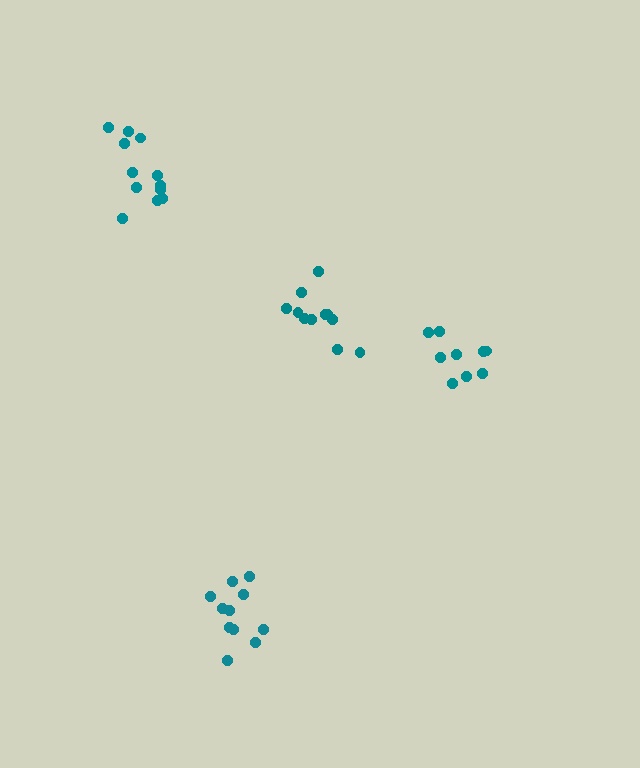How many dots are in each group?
Group 1: 11 dots, Group 2: 9 dots, Group 3: 11 dots, Group 4: 12 dots (43 total).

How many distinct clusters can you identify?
There are 4 distinct clusters.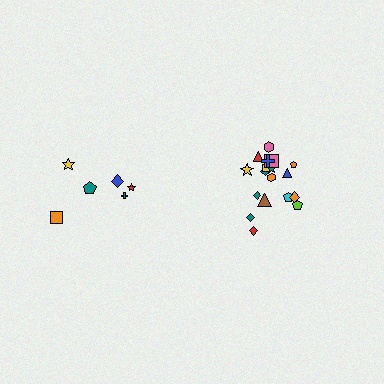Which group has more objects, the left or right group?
The right group.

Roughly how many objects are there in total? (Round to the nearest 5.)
Roughly 25 objects in total.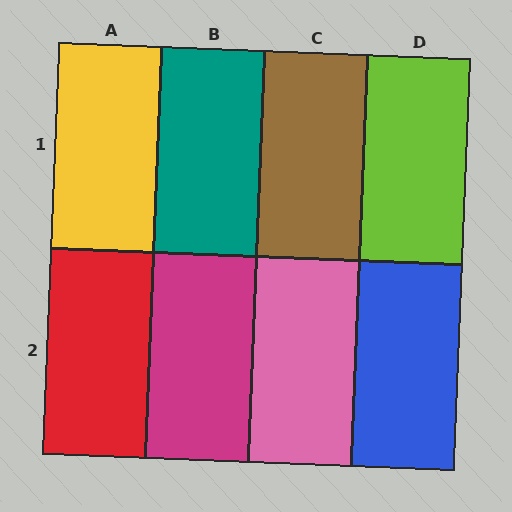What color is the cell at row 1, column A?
Yellow.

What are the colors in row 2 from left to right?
Red, magenta, pink, blue.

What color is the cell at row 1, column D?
Lime.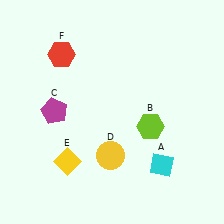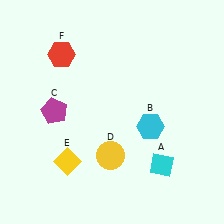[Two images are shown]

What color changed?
The hexagon (B) changed from lime in Image 1 to cyan in Image 2.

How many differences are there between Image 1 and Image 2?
There is 1 difference between the two images.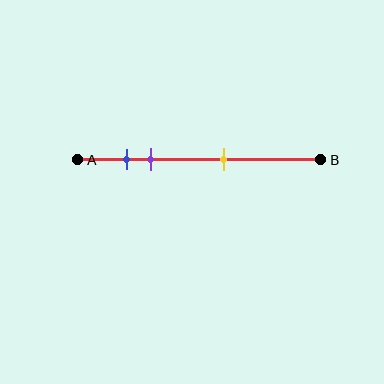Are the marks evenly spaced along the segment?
No, the marks are not evenly spaced.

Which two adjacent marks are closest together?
The blue and purple marks are the closest adjacent pair.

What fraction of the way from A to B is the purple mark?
The purple mark is approximately 30% (0.3) of the way from A to B.